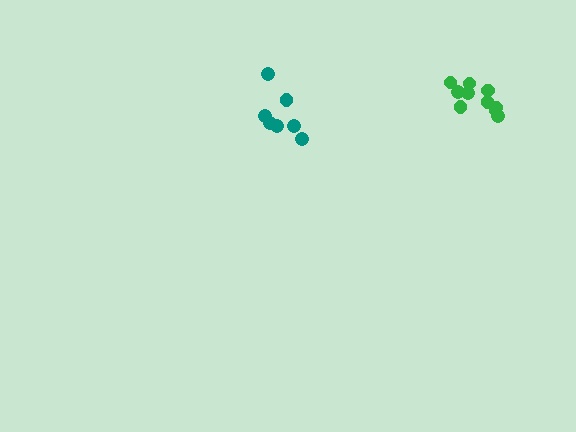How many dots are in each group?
Group 1: 7 dots, Group 2: 10 dots (17 total).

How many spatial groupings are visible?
There are 2 spatial groupings.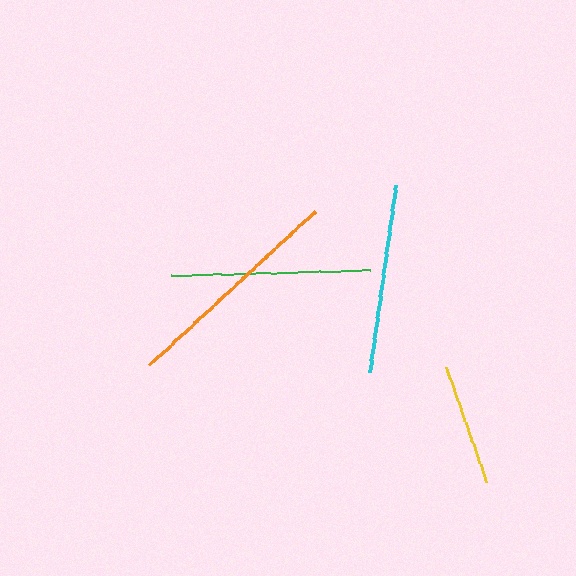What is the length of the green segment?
The green segment is approximately 200 pixels long.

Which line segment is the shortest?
The yellow line is the shortest at approximately 123 pixels.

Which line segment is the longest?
The orange line is the longest at approximately 226 pixels.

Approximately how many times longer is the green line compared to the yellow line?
The green line is approximately 1.6 times the length of the yellow line.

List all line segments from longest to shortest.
From longest to shortest: orange, green, cyan, yellow.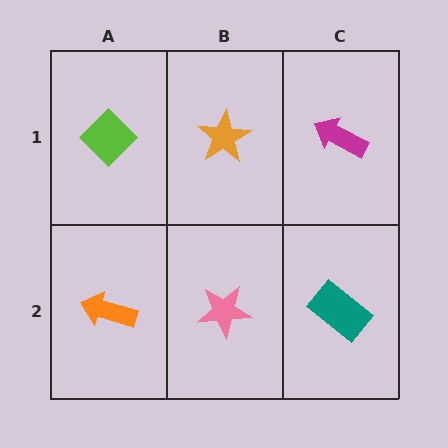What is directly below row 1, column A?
An orange arrow.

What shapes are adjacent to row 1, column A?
An orange arrow (row 2, column A), an orange star (row 1, column B).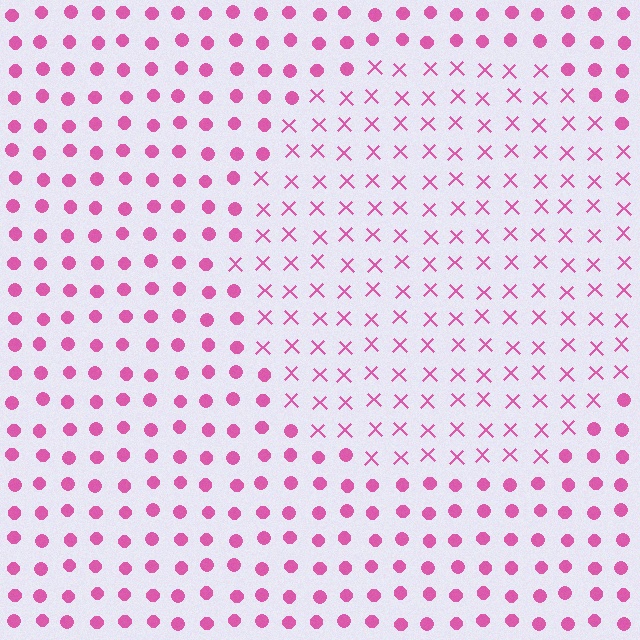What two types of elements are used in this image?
The image uses X marks inside the circle region and circles outside it.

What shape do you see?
I see a circle.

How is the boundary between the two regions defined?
The boundary is defined by a change in element shape: X marks inside vs. circles outside. All elements share the same color and spacing.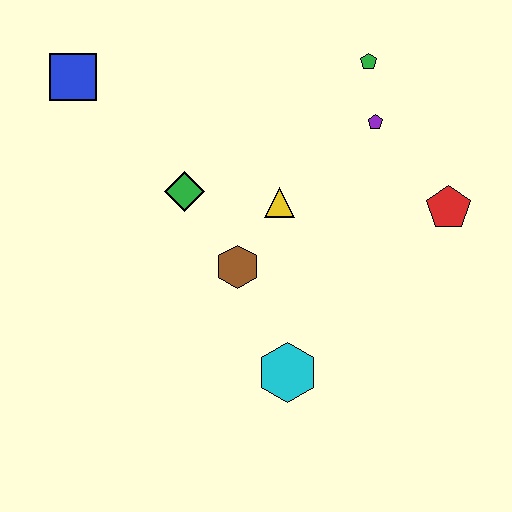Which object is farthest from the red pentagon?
The blue square is farthest from the red pentagon.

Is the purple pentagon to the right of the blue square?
Yes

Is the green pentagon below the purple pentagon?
No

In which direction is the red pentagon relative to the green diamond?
The red pentagon is to the right of the green diamond.